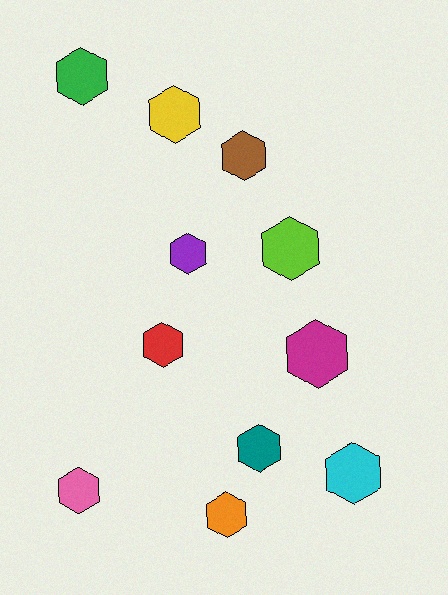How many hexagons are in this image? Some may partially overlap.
There are 11 hexagons.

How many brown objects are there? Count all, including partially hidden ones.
There is 1 brown object.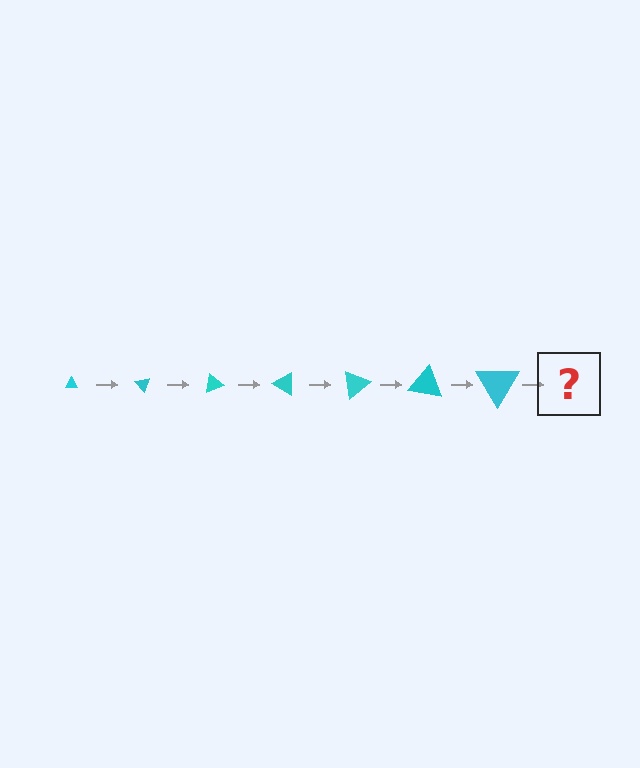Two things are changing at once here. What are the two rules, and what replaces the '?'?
The two rules are that the triangle grows larger each step and it rotates 50 degrees each step. The '?' should be a triangle, larger than the previous one and rotated 350 degrees from the start.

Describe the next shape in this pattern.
It should be a triangle, larger than the previous one and rotated 350 degrees from the start.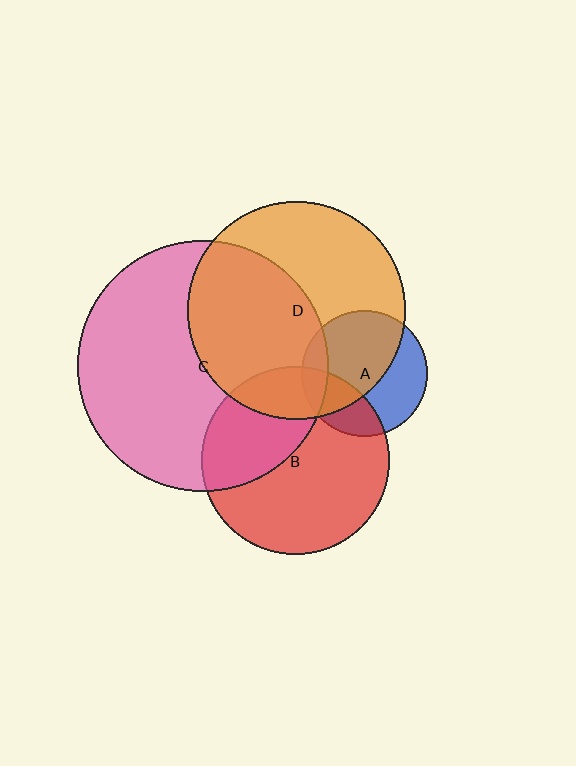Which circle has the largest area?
Circle C (pink).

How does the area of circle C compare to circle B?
Approximately 1.8 times.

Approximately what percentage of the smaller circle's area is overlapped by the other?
Approximately 50%.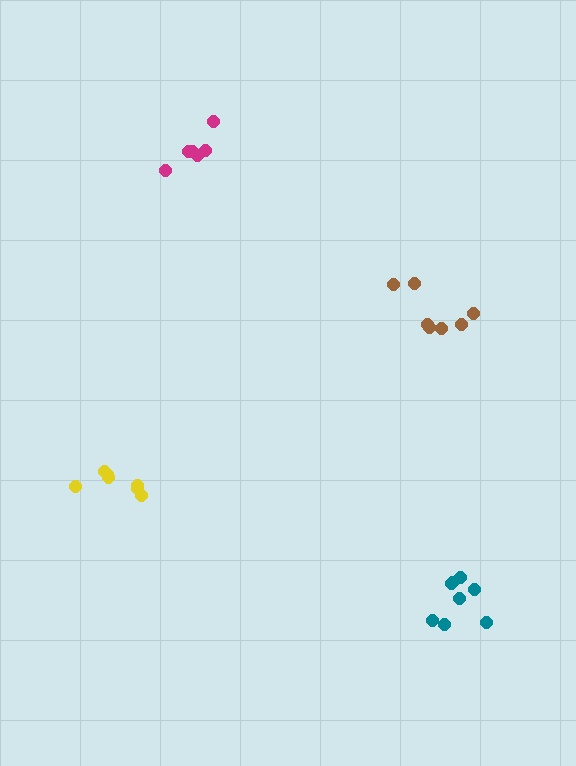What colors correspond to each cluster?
The clusters are colored: magenta, yellow, brown, teal.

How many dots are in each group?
Group 1: 6 dots, Group 2: 7 dots, Group 3: 7 dots, Group 4: 8 dots (28 total).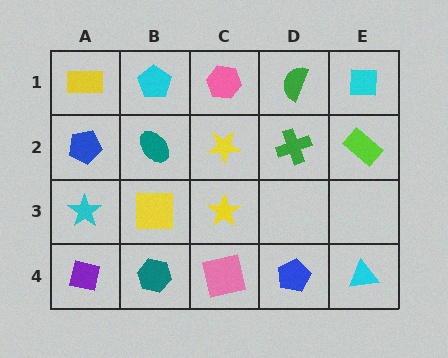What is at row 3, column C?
A yellow star.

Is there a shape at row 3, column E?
No, that cell is empty.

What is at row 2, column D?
A green cross.